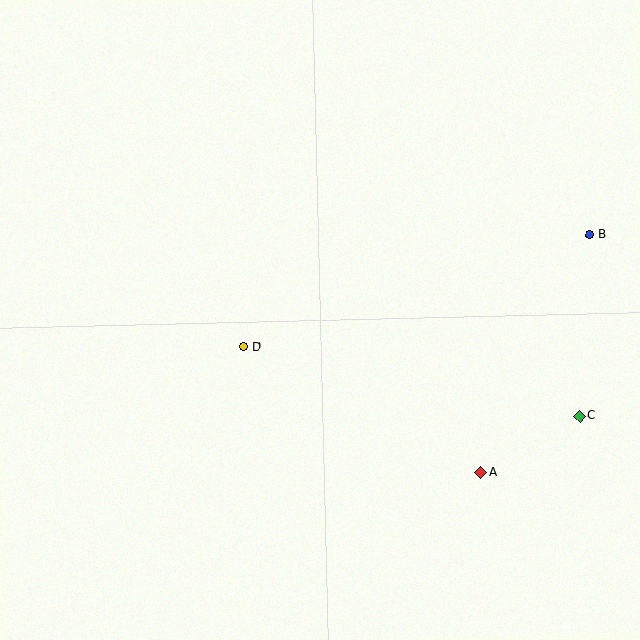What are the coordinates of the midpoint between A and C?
The midpoint between A and C is at (530, 444).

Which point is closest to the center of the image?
Point D at (243, 347) is closest to the center.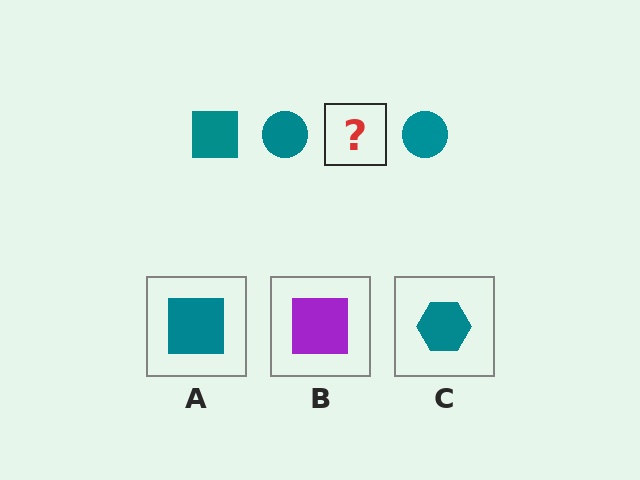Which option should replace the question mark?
Option A.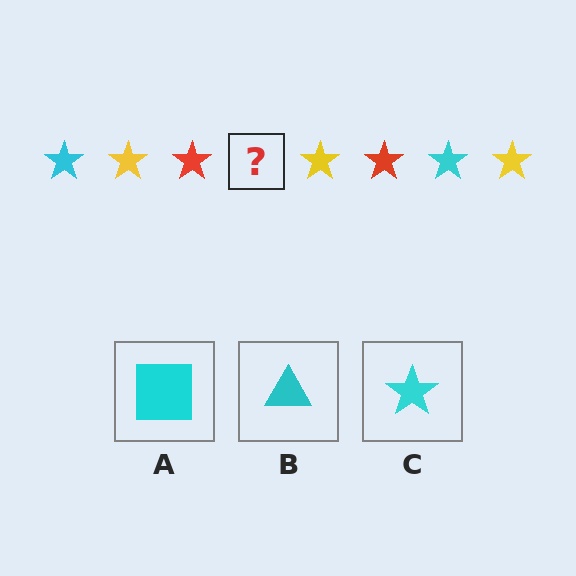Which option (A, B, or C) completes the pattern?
C.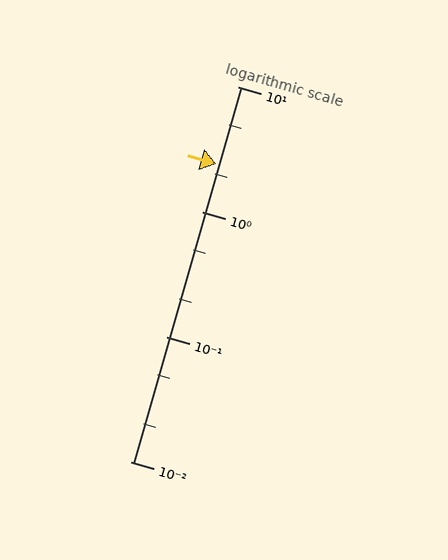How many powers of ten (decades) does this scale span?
The scale spans 3 decades, from 0.01 to 10.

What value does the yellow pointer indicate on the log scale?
The pointer indicates approximately 2.4.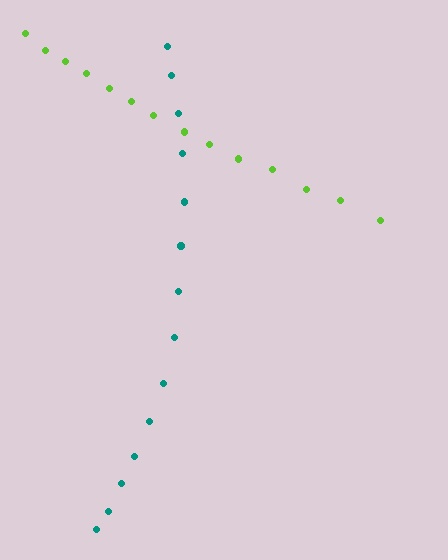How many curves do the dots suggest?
There are 2 distinct paths.